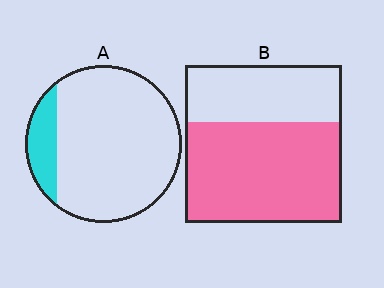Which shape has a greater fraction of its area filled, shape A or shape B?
Shape B.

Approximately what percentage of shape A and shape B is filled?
A is approximately 15% and B is approximately 65%.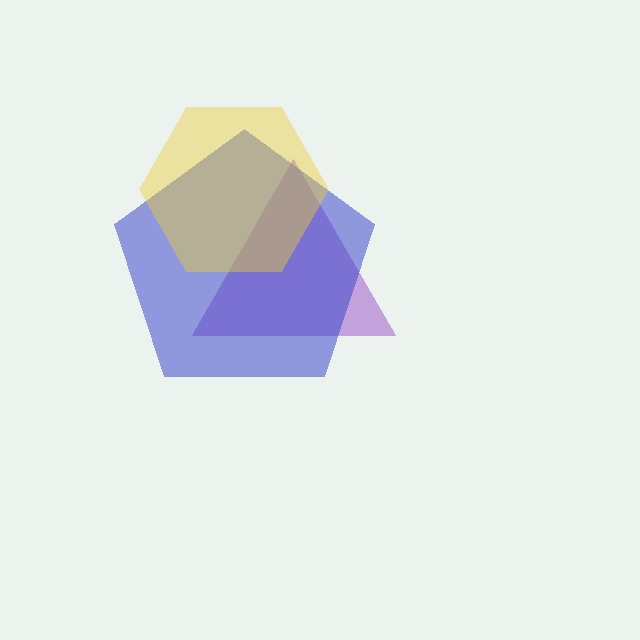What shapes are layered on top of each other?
The layered shapes are: a purple triangle, a blue pentagon, a yellow hexagon.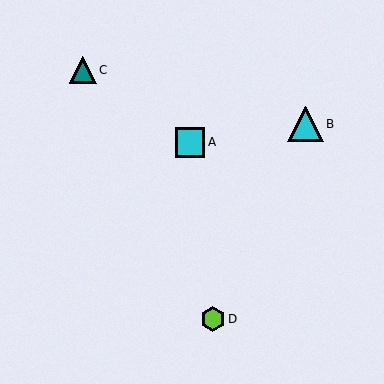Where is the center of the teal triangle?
The center of the teal triangle is at (83, 70).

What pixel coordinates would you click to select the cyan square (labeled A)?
Click at (190, 142) to select the cyan square A.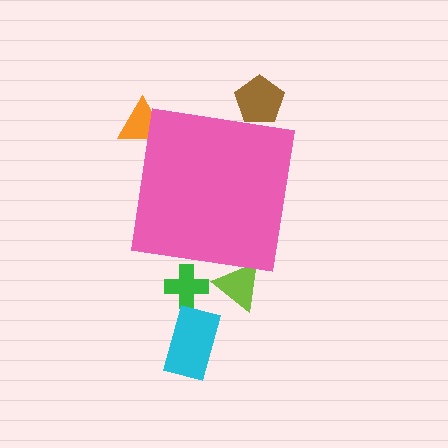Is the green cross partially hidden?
Yes, the green cross is partially hidden behind the pink square.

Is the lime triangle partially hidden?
Yes, the lime triangle is partially hidden behind the pink square.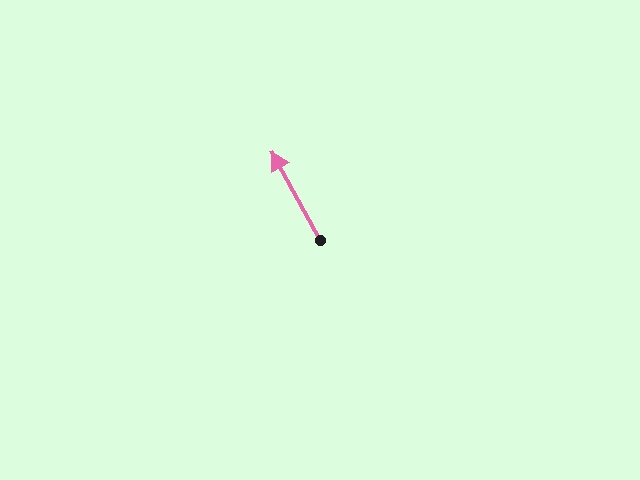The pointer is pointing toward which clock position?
Roughly 11 o'clock.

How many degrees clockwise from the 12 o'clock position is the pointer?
Approximately 331 degrees.